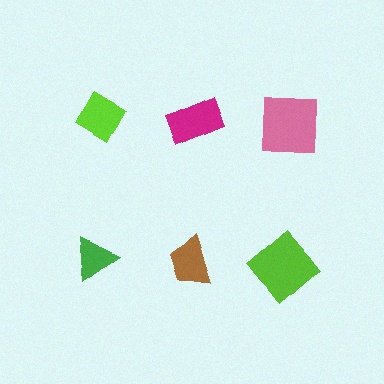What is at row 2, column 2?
A brown trapezoid.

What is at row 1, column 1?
A lime diamond.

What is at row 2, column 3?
A lime diamond.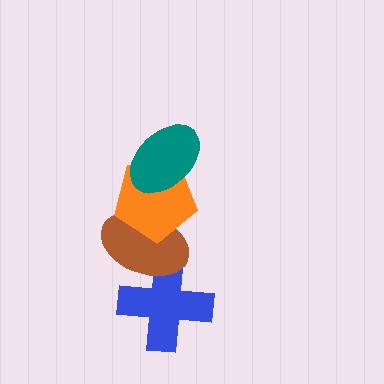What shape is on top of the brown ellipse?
The orange pentagon is on top of the brown ellipse.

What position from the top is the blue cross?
The blue cross is 4th from the top.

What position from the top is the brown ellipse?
The brown ellipse is 3rd from the top.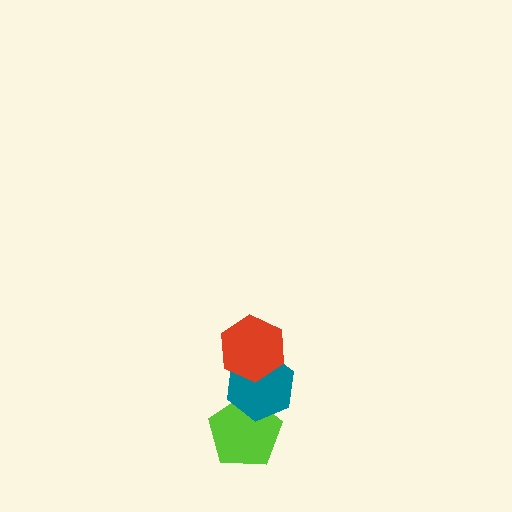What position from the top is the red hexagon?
The red hexagon is 1st from the top.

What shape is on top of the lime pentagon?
The teal hexagon is on top of the lime pentagon.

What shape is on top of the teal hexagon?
The red hexagon is on top of the teal hexagon.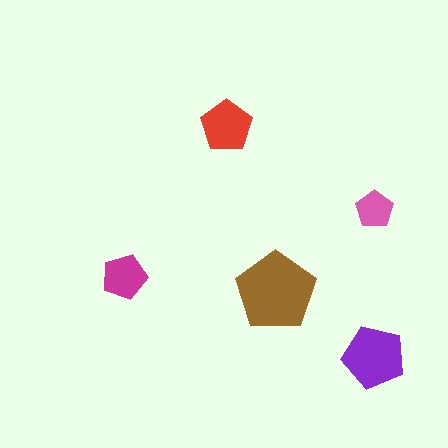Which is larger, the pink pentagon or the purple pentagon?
The purple one.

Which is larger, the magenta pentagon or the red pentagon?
The red one.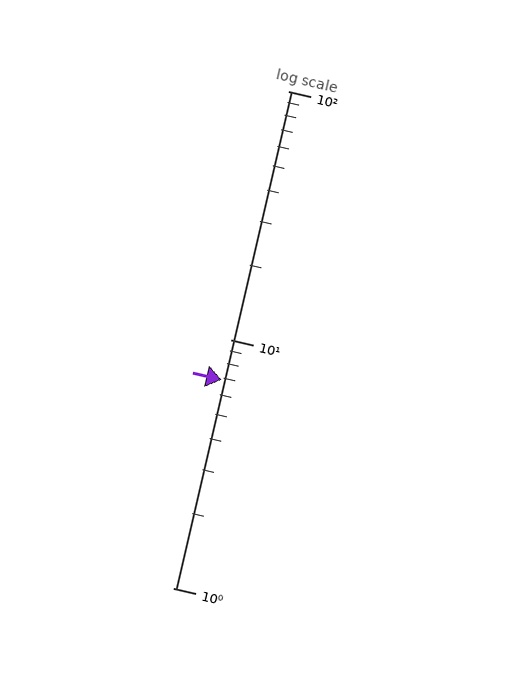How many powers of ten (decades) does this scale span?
The scale spans 2 decades, from 1 to 100.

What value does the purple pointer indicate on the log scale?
The pointer indicates approximately 6.9.